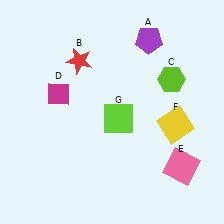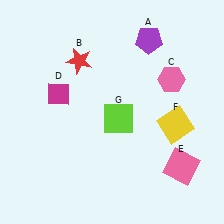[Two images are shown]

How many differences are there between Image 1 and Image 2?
There is 1 difference between the two images.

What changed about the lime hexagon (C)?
In Image 1, C is lime. In Image 2, it changed to pink.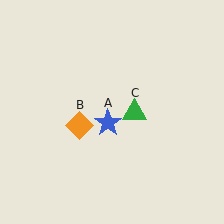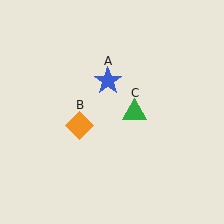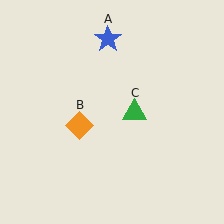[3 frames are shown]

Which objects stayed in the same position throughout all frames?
Orange diamond (object B) and green triangle (object C) remained stationary.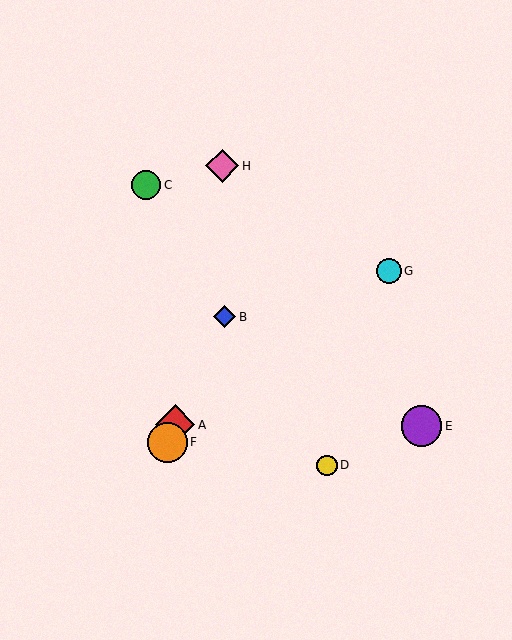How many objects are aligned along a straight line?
3 objects (A, B, F) are aligned along a straight line.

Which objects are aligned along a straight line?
Objects A, B, F are aligned along a straight line.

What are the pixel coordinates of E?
Object E is at (422, 426).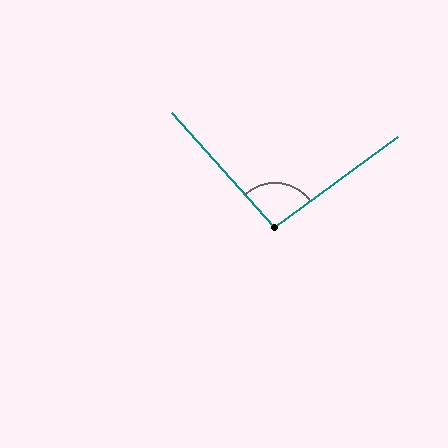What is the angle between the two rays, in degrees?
Approximately 96 degrees.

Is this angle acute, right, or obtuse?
It is obtuse.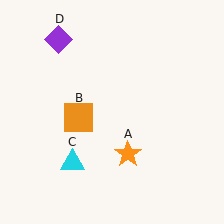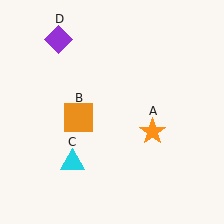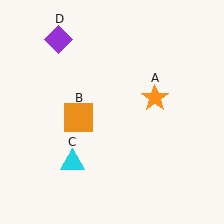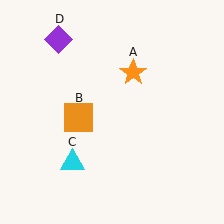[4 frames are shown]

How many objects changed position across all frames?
1 object changed position: orange star (object A).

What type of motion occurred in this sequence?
The orange star (object A) rotated counterclockwise around the center of the scene.